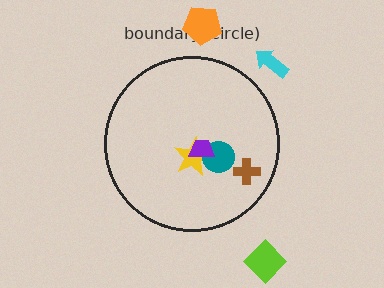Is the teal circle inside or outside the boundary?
Inside.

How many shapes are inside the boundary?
4 inside, 3 outside.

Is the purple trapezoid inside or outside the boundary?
Inside.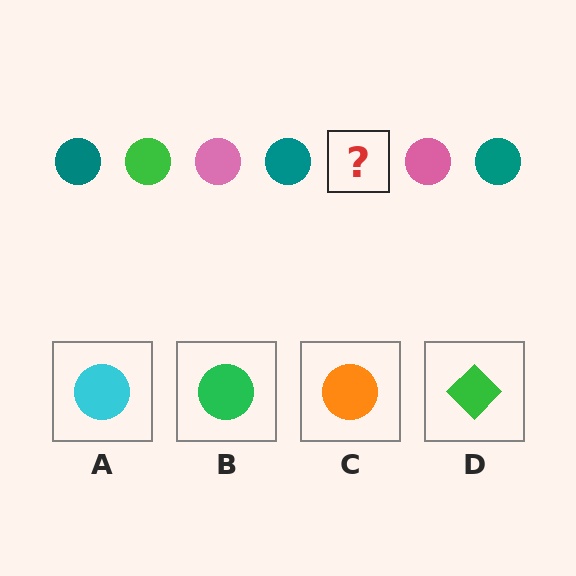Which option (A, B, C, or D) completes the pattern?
B.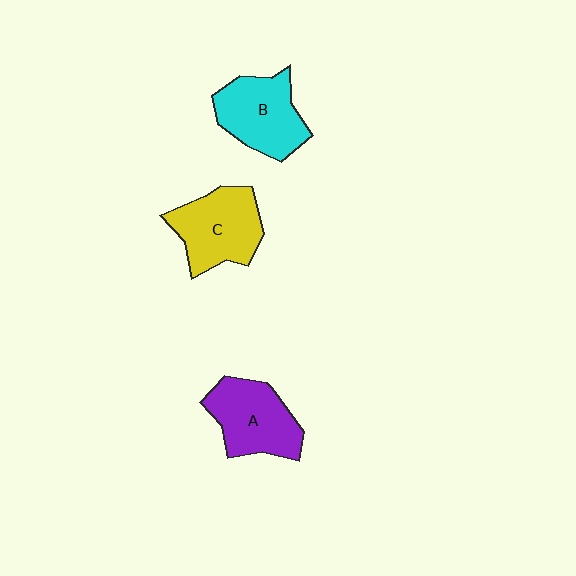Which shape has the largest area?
Shape C (yellow).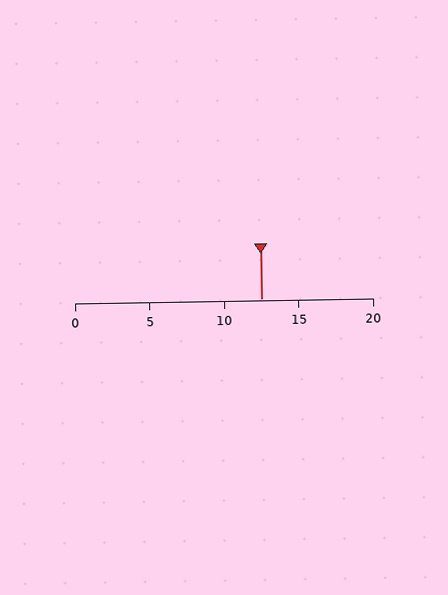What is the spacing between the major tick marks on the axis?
The major ticks are spaced 5 apart.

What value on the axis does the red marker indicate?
The marker indicates approximately 12.5.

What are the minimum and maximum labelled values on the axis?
The axis runs from 0 to 20.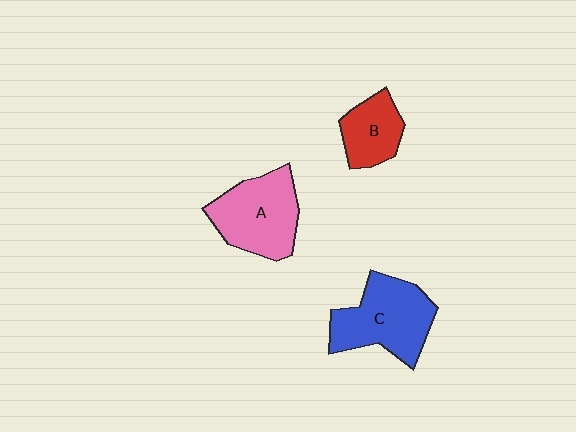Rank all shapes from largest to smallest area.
From largest to smallest: C (blue), A (pink), B (red).